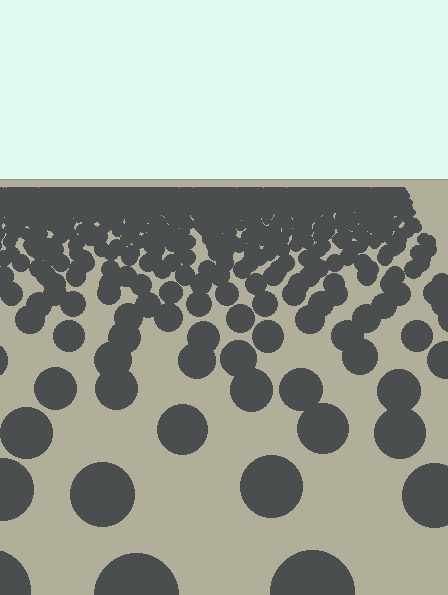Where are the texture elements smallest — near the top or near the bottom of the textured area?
Near the top.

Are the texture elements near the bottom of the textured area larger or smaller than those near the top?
Larger. Near the bottom, elements are closer to the viewer and appear at a bigger on-screen size.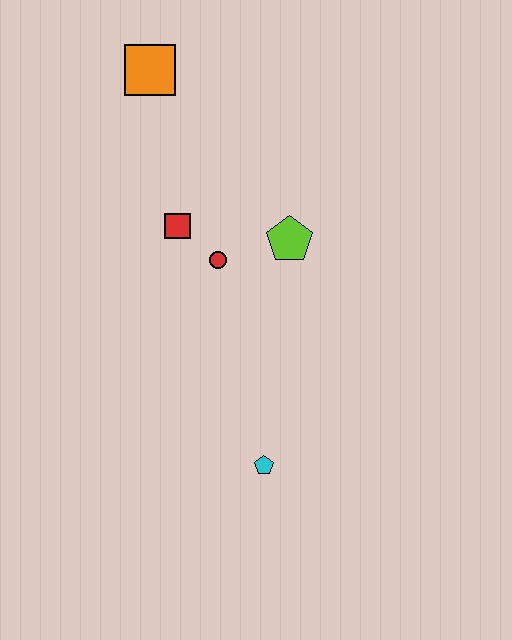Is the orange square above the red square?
Yes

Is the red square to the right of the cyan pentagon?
No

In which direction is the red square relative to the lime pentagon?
The red square is to the left of the lime pentagon.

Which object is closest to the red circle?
The red square is closest to the red circle.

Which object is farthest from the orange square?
The cyan pentagon is farthest from the orange square.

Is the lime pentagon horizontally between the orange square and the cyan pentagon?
No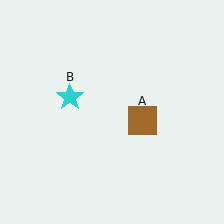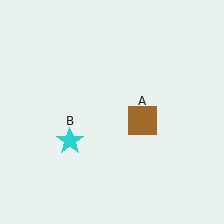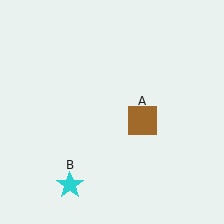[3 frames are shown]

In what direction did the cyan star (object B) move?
The cyan star (object B) moved down.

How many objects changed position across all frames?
1 object changed position: cyan star (object B).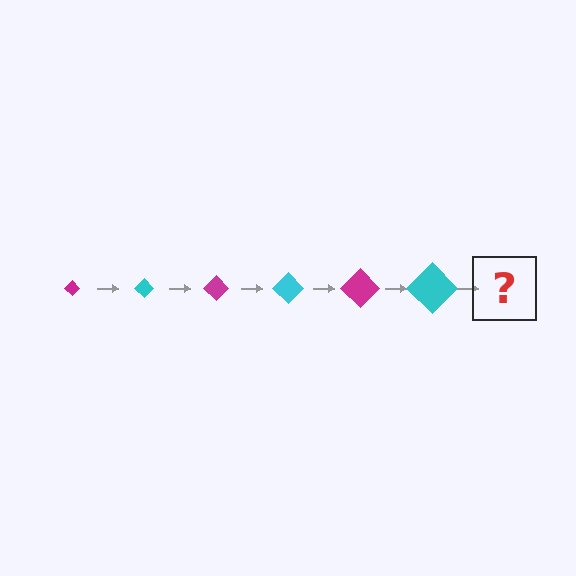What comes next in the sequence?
The next element should be a magenta diamond, larger than the previous one.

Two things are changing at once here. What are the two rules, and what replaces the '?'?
The two rules are that the diamond grows larger each step and the color cycles through magenta and cyan. The '?' should be a magenta diamond, larger than the previous one.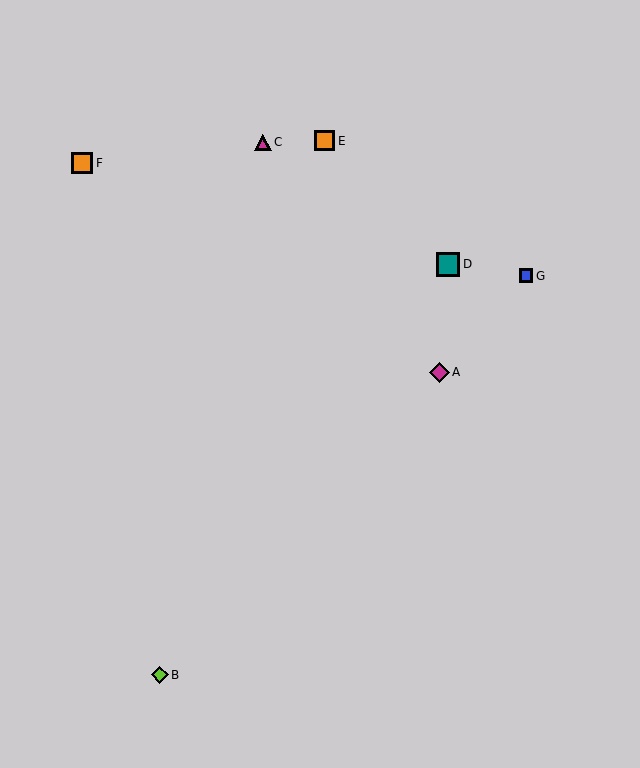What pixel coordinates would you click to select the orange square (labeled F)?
Click at (82, 163) to select the orange square F.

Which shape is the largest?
The teal square (labeled D) is the largest.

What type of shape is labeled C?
Shape C is a magenta triangle.